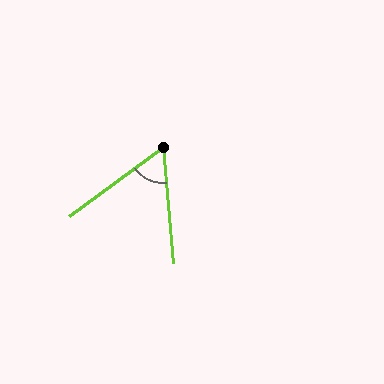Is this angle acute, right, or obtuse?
It is acute.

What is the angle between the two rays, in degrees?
Approximately 59 degrees.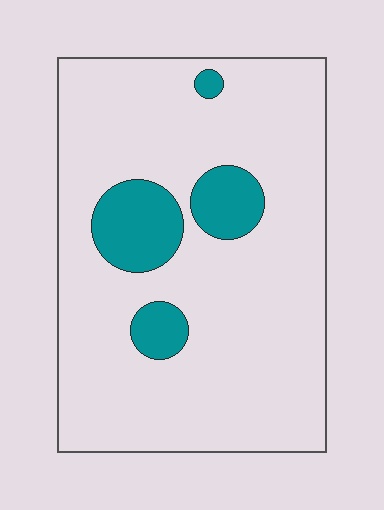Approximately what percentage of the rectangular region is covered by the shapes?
Approximately 15%.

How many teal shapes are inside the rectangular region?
4.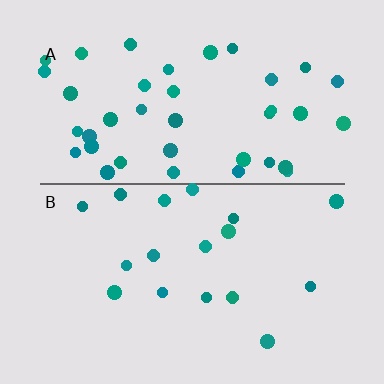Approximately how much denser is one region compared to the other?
Approximately 2.3× — region A over region B.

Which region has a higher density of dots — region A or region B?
A (the top).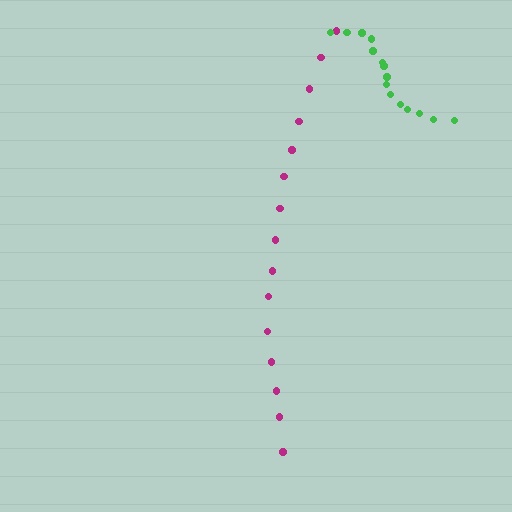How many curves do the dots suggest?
There are 2 distinct paths.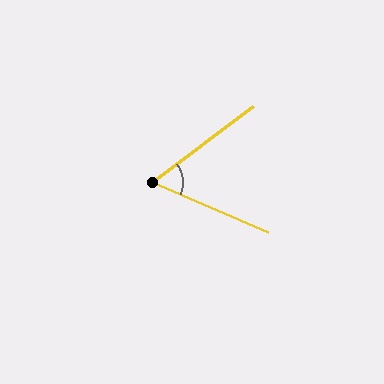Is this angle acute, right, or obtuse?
It is acute.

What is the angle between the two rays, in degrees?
Approximately 60 degrees.